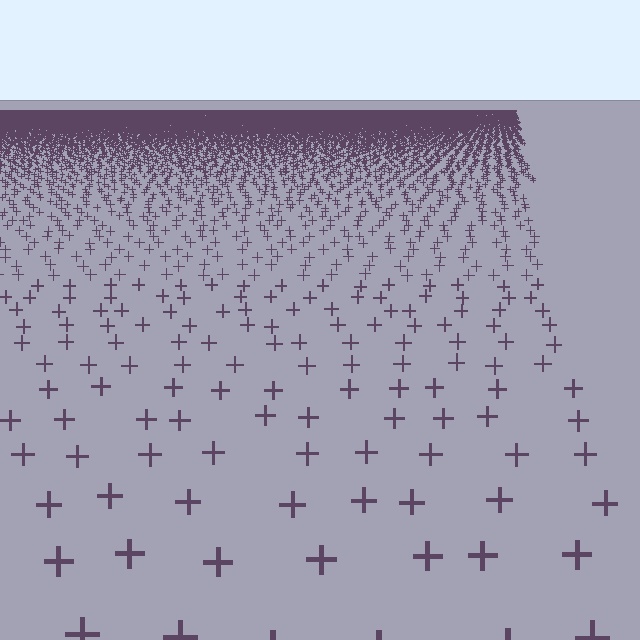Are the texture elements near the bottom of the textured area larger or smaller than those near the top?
Larger. Near the bottom, elements are closer to the viewer and appear at a bigger on-screen size.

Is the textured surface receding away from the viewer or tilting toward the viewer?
The surface is receding away from the viewer. Texture elements get smaller and denser toward the top.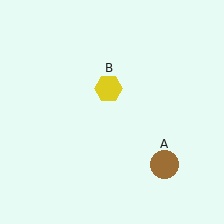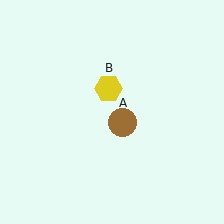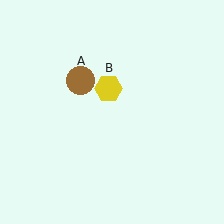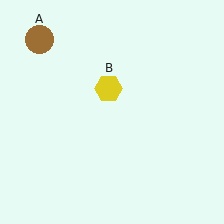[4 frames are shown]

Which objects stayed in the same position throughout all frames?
Yellow hexagon (object B) remained stationary.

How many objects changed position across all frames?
1 object changed position: brown circle (object A).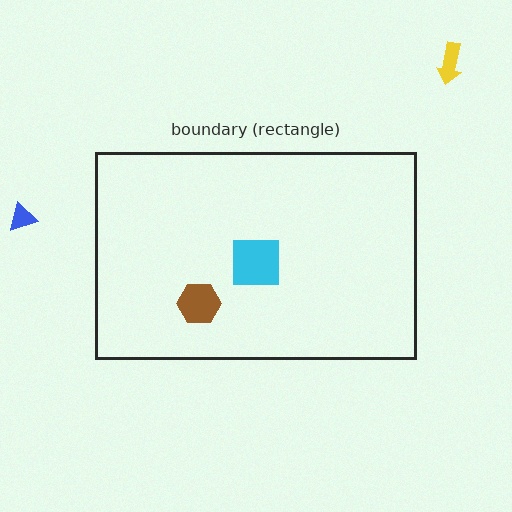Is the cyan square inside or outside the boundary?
Inside.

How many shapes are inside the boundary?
2 inside, 2 outside.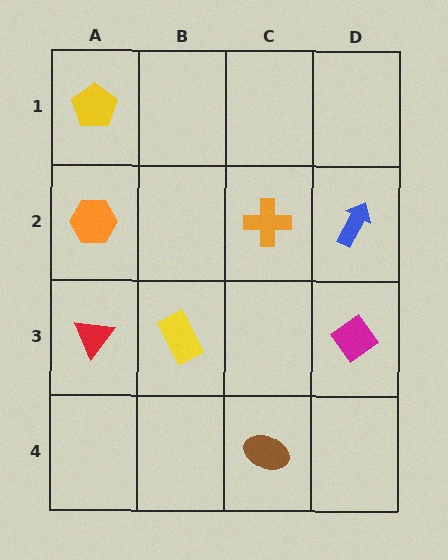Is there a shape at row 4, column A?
No, that cell is empty.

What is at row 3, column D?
A magenta diamond.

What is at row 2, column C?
An orange cross.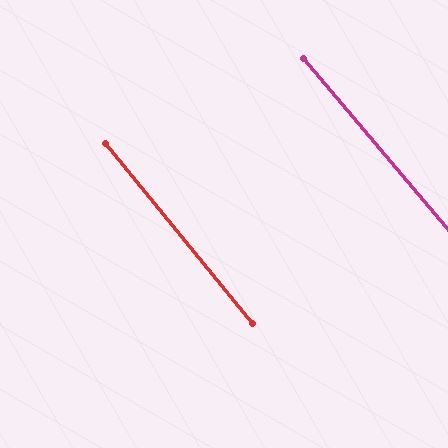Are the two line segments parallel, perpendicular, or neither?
Parallel — their directions differ by only 0.7°.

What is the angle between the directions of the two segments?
Approximately 1 degree.